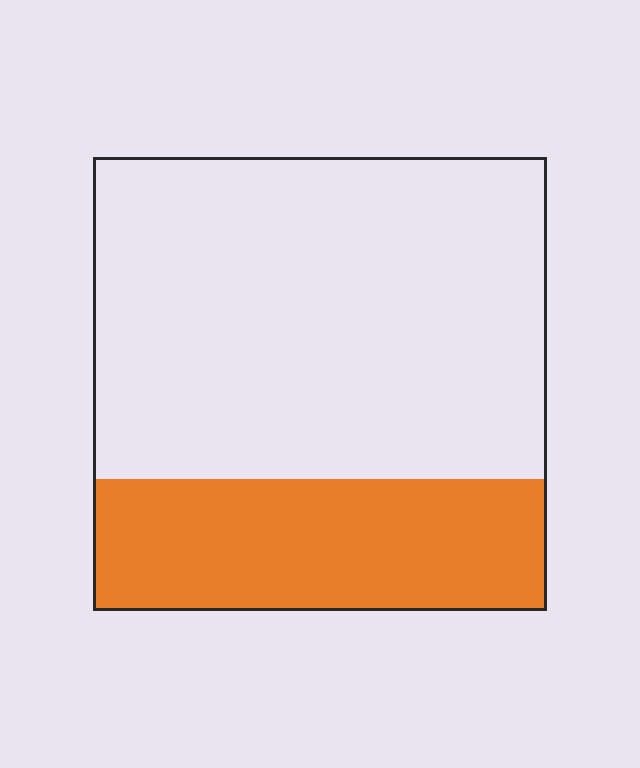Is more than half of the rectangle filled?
No.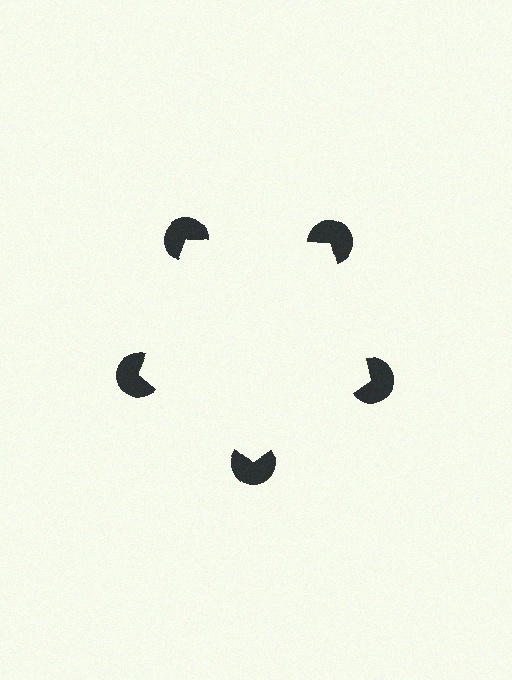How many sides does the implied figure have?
5 sides.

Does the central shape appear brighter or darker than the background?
It typically appears slightly brighter than the background, even though no actual brightness change is drawn.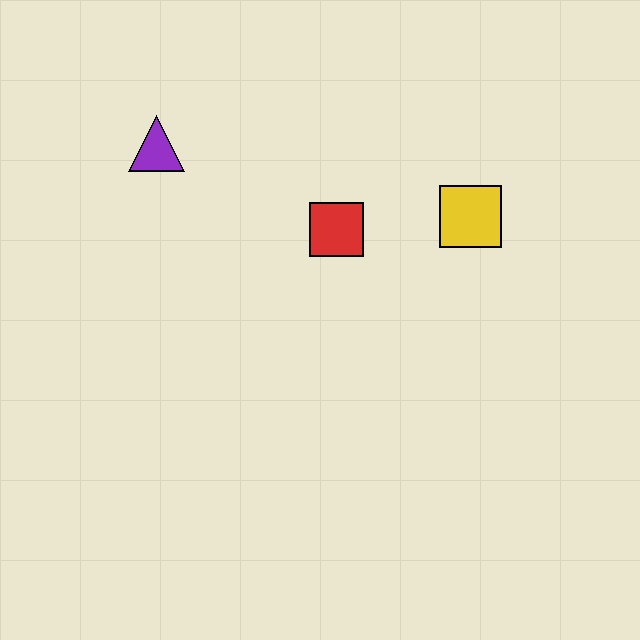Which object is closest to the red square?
The yellow square is closest to the red square.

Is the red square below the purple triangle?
Yes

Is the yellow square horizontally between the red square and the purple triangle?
No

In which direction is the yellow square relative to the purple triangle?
The yellow square is to the right of the purple triangle.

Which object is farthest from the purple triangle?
The yellow square is farthest from the purple triangle.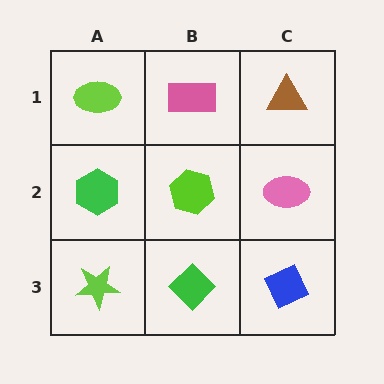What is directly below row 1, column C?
A pink ellipse.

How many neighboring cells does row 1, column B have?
3.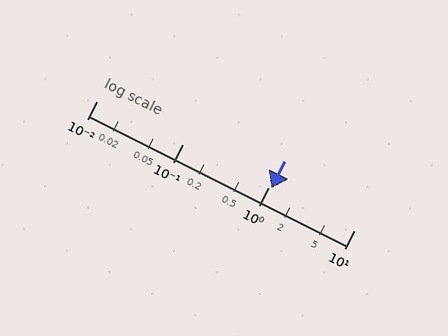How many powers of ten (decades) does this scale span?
The scale spans 3 decades, from 0.01 to 10.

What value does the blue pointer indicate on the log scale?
The pointer indicates approximately 1.1.